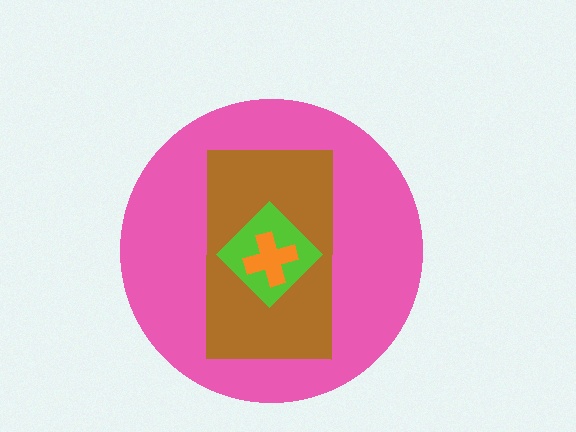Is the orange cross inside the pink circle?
Yes.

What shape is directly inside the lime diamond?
The orange cross.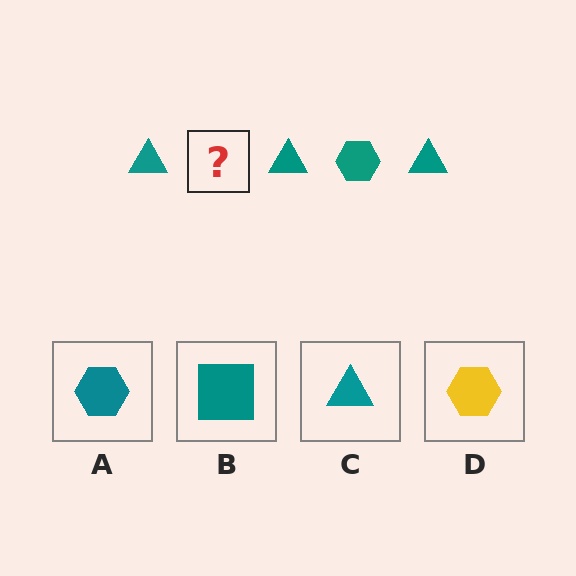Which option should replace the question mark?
Option A.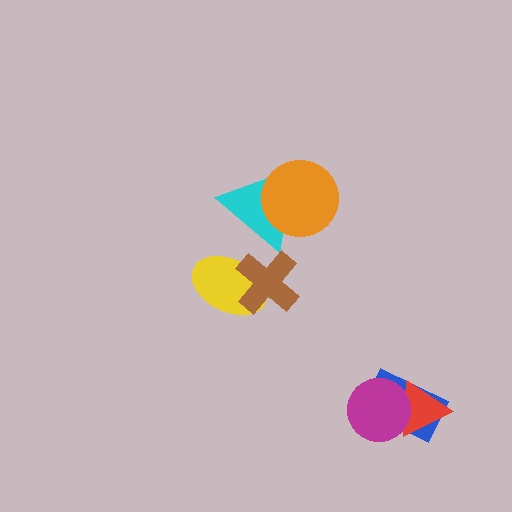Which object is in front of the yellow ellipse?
The brown cross is in front of the yellow ellipse.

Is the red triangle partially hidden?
Yes, it is partially covered by another shape.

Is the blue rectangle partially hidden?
Yes, it is partially covered by another shape.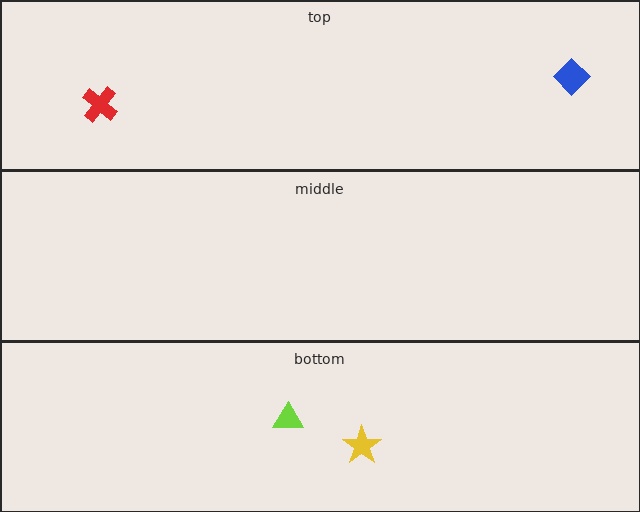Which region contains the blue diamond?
The top region.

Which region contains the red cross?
The top region.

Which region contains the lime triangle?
The bottom region.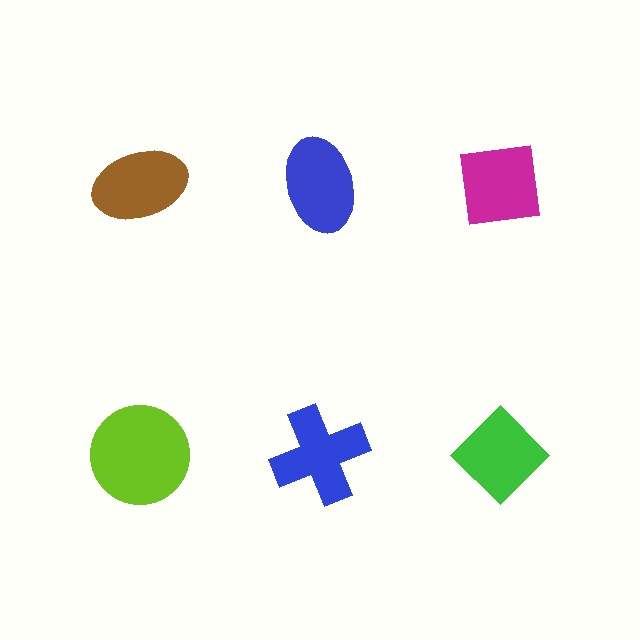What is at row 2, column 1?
A lime circle.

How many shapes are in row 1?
3 shapes.